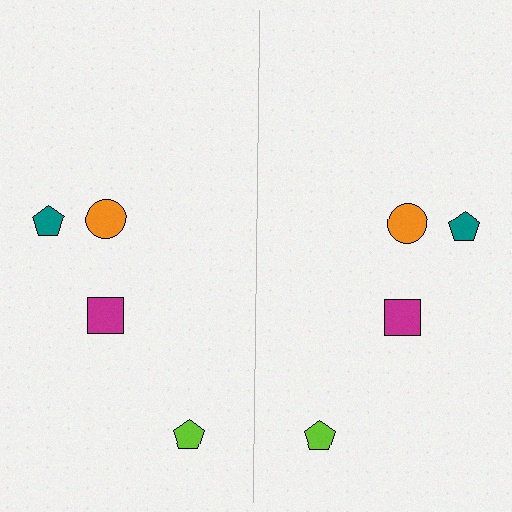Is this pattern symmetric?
Yes, this pattern has bilateral (reflection) symmetry.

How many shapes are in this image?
There are 8 shapes in this image.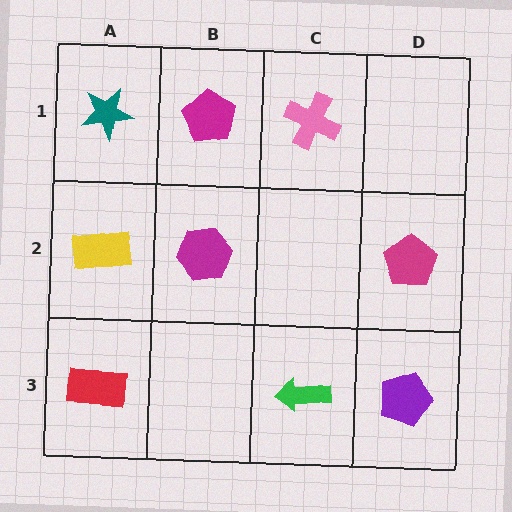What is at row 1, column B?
A magenta pentagon.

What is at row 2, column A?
A yellow rectangle.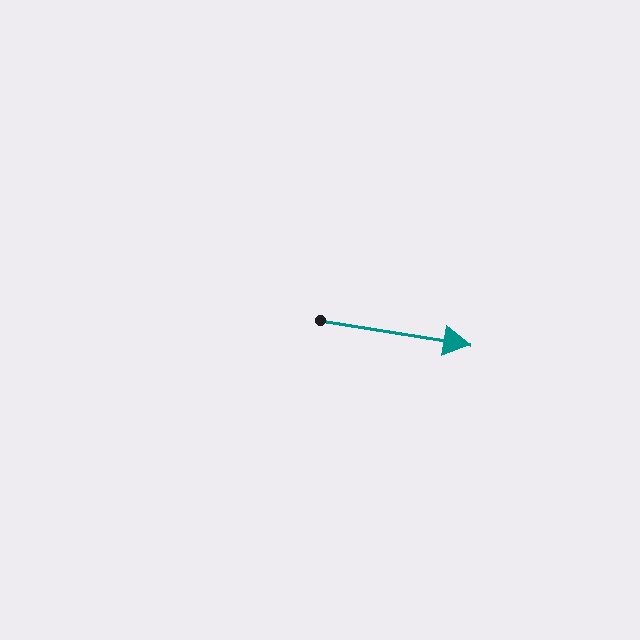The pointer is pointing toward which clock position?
Roughly 3 o'clock.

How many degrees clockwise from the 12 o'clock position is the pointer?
Approximately 99 degrees.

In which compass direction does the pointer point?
East.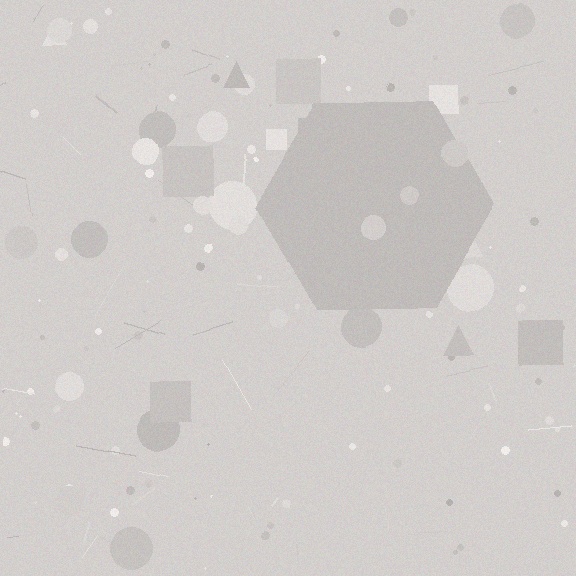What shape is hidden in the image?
A hexagon is hidden in the image.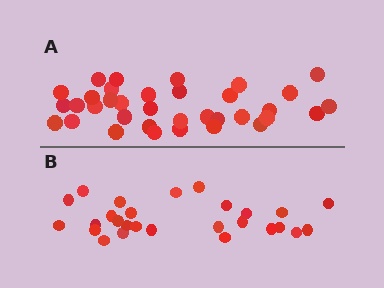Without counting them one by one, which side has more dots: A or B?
Region A (the top region) has more dots.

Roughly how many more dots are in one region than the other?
Region A has roughly 8 or so more dots than region B.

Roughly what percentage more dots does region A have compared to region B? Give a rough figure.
About 30% more.